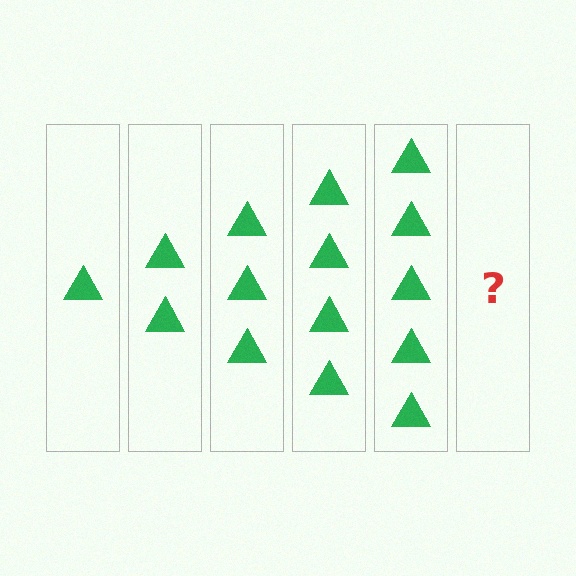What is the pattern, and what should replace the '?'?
The pattern is that each step adds one more triangle. The '?' should be 6 triangles.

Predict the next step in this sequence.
The next step is 6 triangles.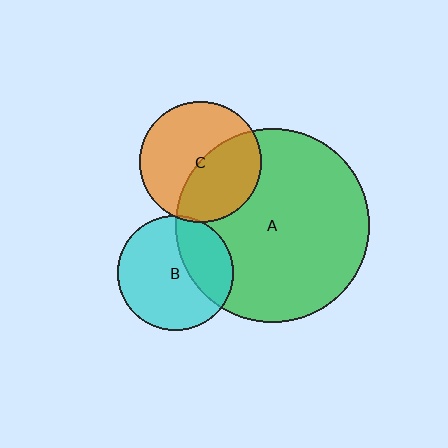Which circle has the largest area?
Circle A (green).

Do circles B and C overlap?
Yes.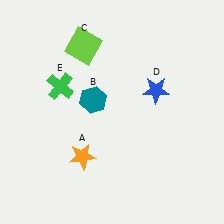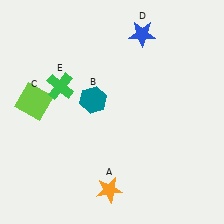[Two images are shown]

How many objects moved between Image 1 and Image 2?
3 objects moved between the two images.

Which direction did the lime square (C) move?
The lime square (C) moved down.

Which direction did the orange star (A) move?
The orange star (A) moved down.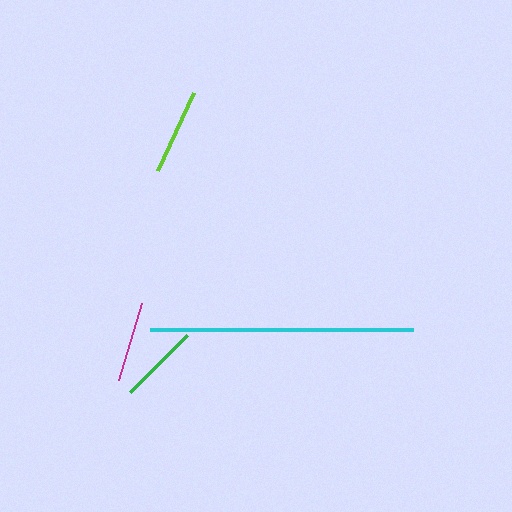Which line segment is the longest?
The cyan line is the longest at approximately 263 pixels.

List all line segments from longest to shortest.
From longest to shortest: cyan, lime, green, magenta.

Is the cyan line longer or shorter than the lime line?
The cyan line is longer than the lime line.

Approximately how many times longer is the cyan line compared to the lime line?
The cyan line is approximately 3.1 times the length of the lime line.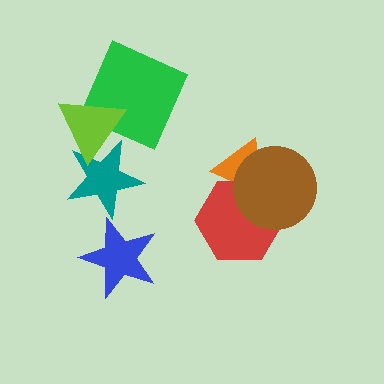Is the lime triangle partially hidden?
No, no other shape covers it.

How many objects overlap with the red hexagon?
2 objects overlap with the red hexagon.